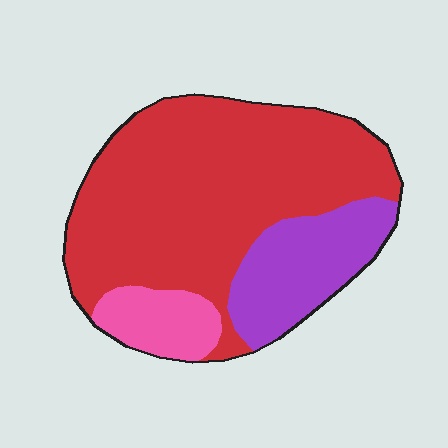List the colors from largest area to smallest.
From largest to smallest: red, purple, pink.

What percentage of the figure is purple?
Purple takes up about one fifth (1/5) of the figure.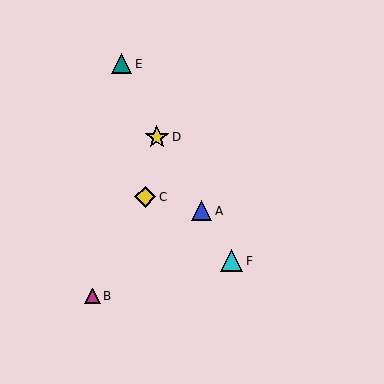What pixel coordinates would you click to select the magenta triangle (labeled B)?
Click at (92, 296) to select the magenta triangle B.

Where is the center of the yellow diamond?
The center of the yellow diamond is at (145, 197).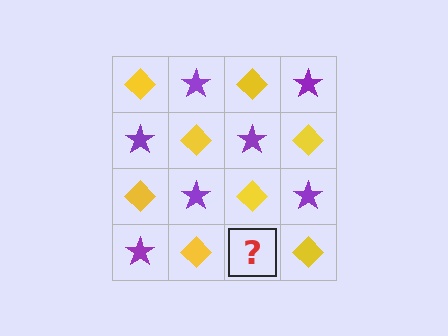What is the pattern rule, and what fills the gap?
The rule is that it alternates yellow diamond and purple star in a checkerboard pattern. The gap should be filled with a purple star.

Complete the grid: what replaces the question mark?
The question mark should be replaced with a purple star.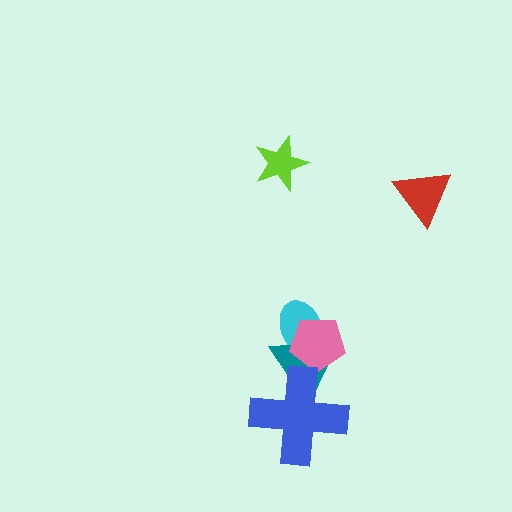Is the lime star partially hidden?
No, no other shape covers it.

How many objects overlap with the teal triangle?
3 objects overlap with the teal triangle.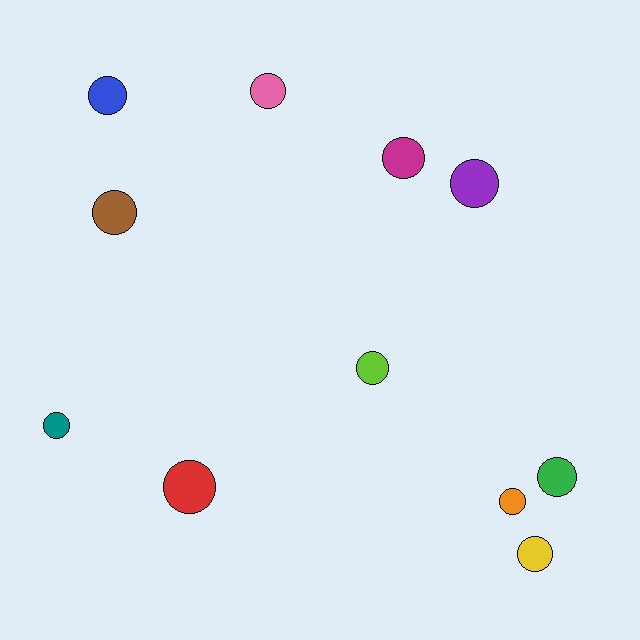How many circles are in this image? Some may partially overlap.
There are 11 circles.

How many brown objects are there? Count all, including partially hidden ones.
There is 1 brown object.